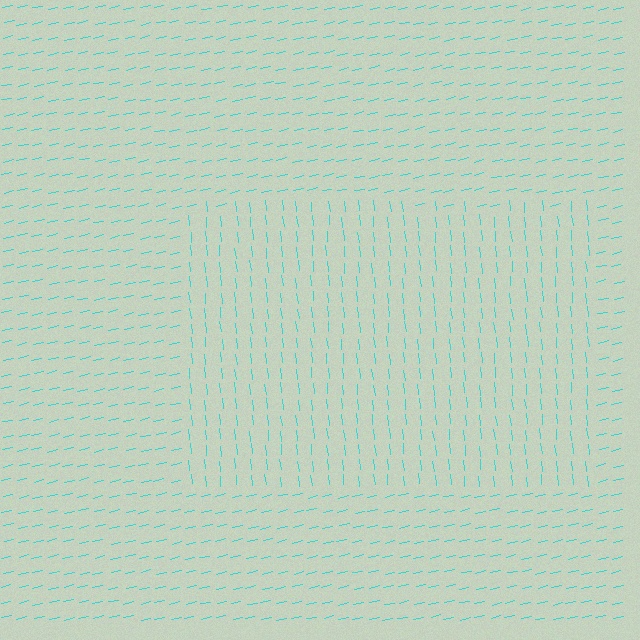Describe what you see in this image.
The image is filled with small cyan line segments. A rectangle region in the image has lines oriented differently from the surrounding lines, creating a visible texture boundary.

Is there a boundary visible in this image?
Yes, there is a texture boundary formed by a change in line orientation.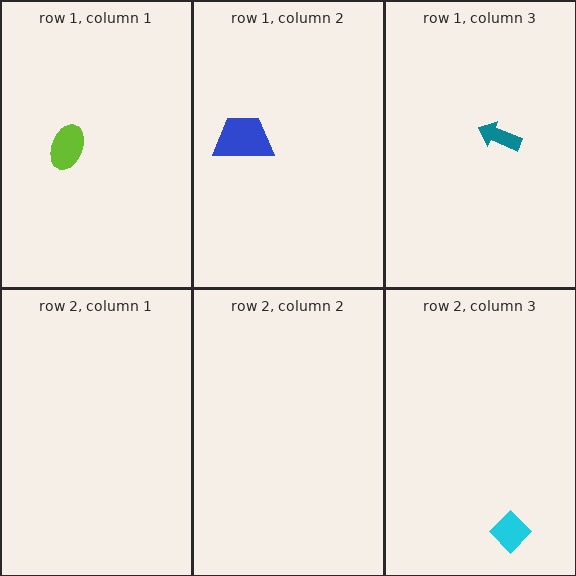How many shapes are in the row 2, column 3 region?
1.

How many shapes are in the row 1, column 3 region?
1.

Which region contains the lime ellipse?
The row 1, column 1 region.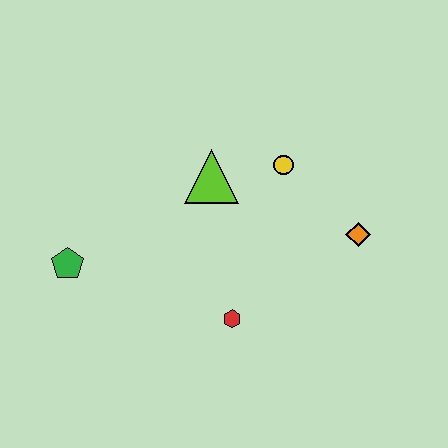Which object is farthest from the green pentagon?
The orange diamond is farthest from the green pentagon.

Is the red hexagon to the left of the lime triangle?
No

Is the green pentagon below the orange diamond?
Yes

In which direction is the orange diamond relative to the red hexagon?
The orange diamond is to the right of the red hexagon.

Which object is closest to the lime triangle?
The yellow circle is closest to the lime triangle.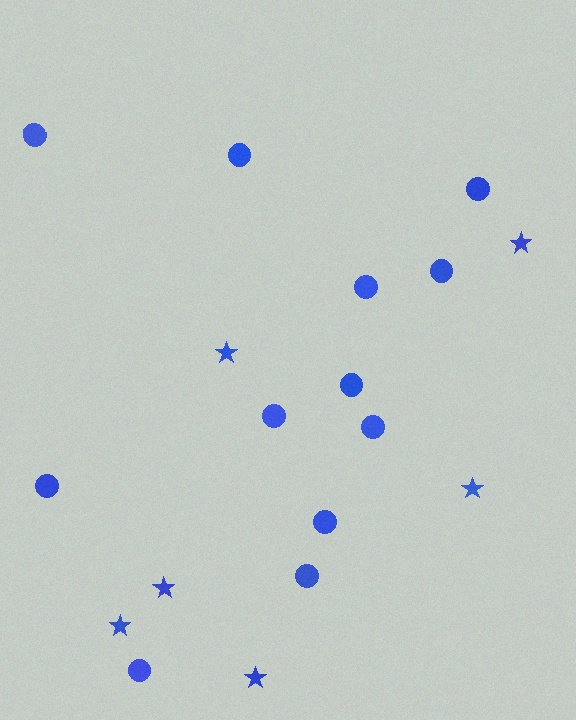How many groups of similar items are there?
There are 2 groups: one group of circles (12) and one group of stars (6).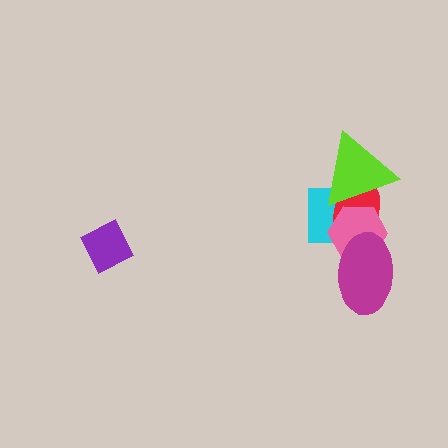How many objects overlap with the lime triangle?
3 objects overlap with the lime triangle.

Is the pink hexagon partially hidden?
Yes, it is partially covered by another shape.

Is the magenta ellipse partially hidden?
No, no other shape covers it.